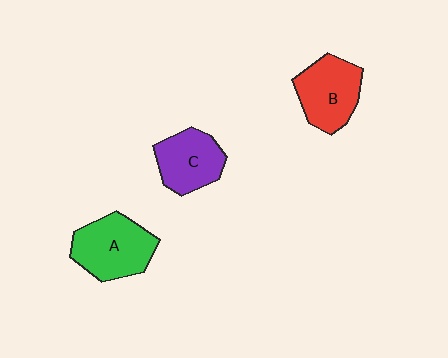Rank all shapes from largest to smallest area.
From largest to smallest: A (green), B (red), C (purple).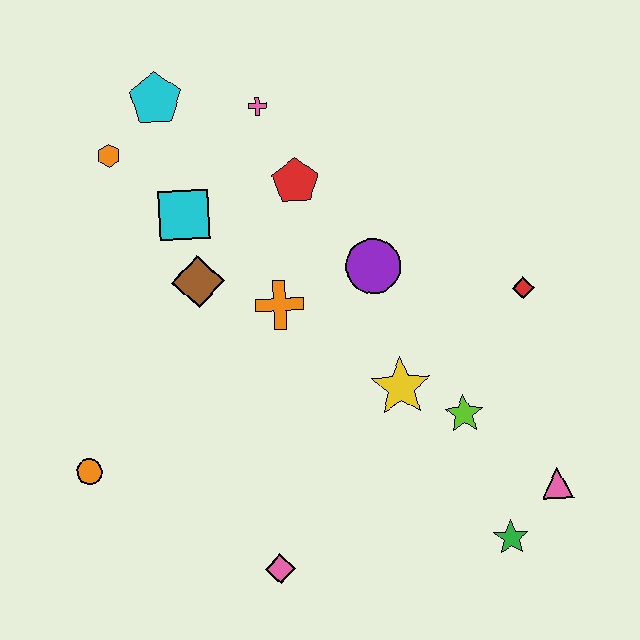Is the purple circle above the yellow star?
Yes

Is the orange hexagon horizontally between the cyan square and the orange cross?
No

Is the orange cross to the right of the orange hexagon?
Yes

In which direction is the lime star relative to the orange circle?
The lime star is to the right of the orange circle.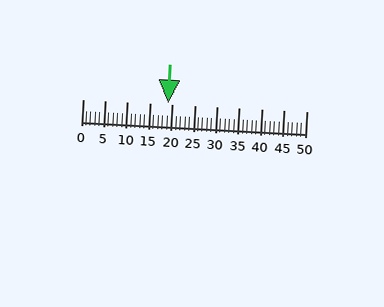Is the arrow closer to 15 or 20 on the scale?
The arrow is closer to 20.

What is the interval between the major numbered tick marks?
The major tick marks are spaced 5 units apart.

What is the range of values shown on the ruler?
The ruler shows values from 0 to 50.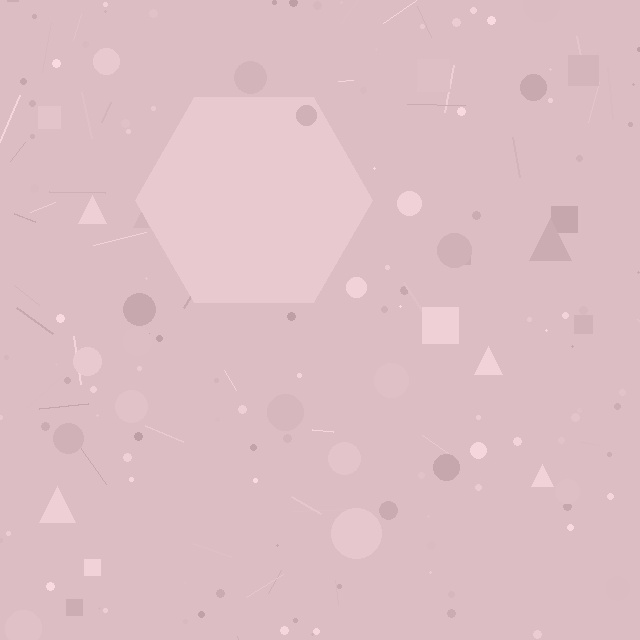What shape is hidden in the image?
A hexagon is hidden in the image.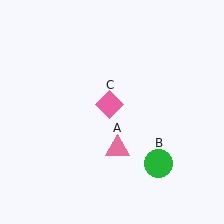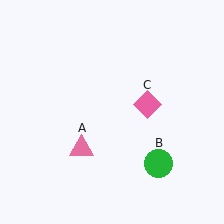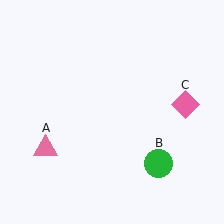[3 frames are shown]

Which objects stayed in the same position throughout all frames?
Green circle (object B) remained stationary.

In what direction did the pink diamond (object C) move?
The pink diamond (object C) moved right.